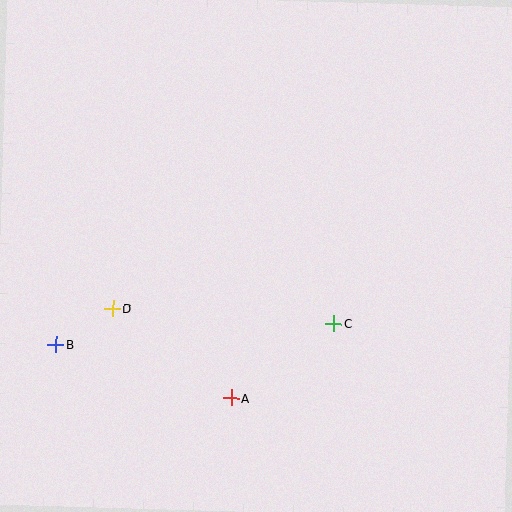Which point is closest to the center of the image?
Point C at (334, 323) is closest to the center.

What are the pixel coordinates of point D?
Point D is at (113, 309).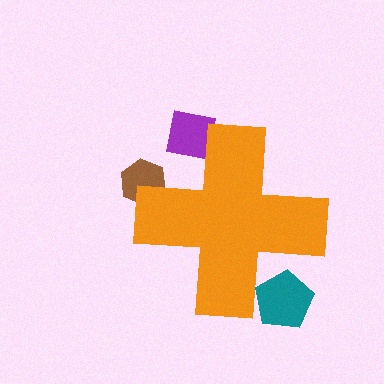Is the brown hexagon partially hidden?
Yes, the brown hexagon is partially hidden behind the orange cross.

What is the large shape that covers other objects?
An orange cross.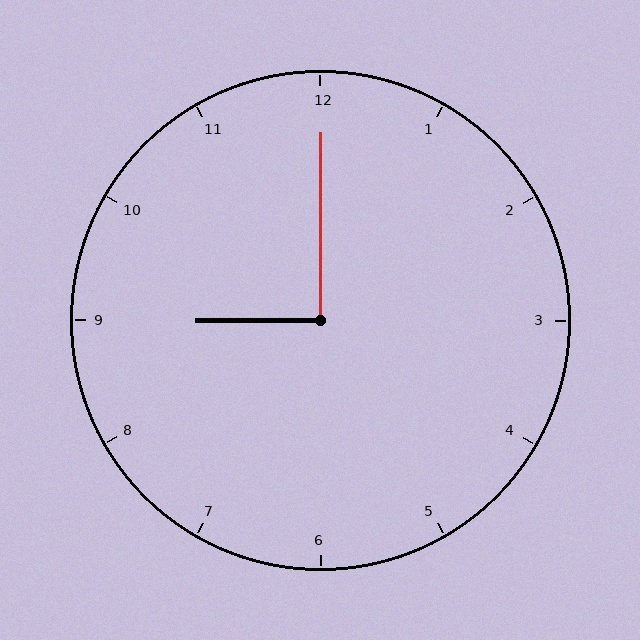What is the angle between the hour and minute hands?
Approximately 90 degrees.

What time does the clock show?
9:00.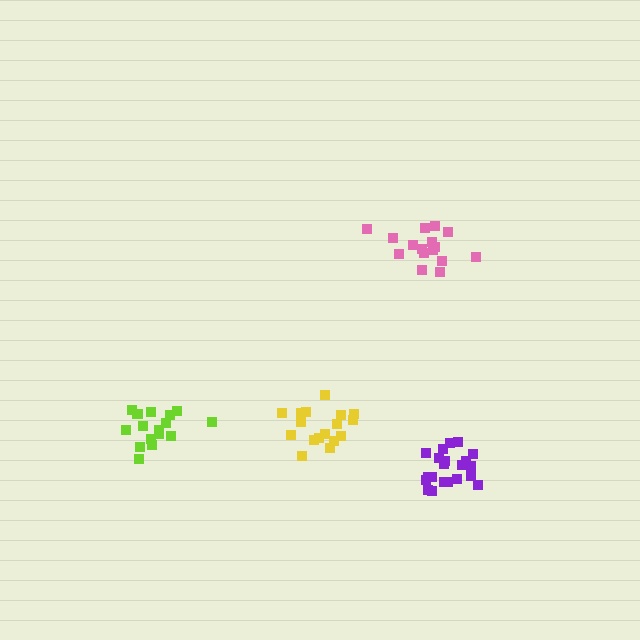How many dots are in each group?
Group 1: 17 dots, Group 2: 16 dots, Group 3: 17 dots, Group 4: 21 dots (71 total).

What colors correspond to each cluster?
The clusters are colored: lime, pink, yellow, purple.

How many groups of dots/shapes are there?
There are 4 groups.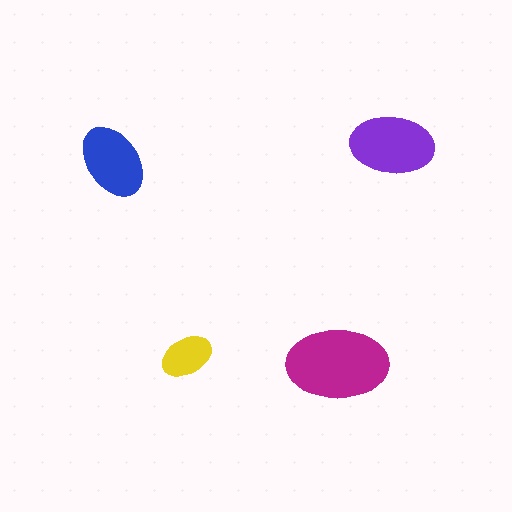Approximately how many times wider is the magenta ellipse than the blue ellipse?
About 1.5 times wider.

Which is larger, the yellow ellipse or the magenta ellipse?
The magenta one.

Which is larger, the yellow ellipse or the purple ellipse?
The purple one.